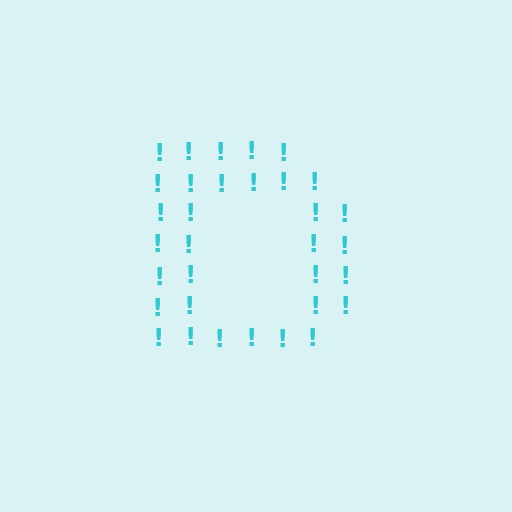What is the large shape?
The large shape is the letter D.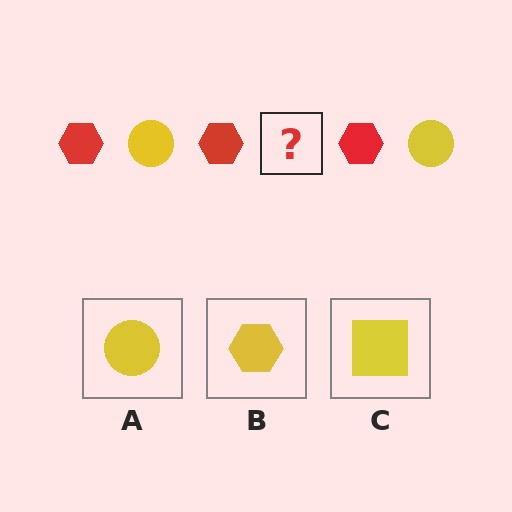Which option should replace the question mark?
Option A.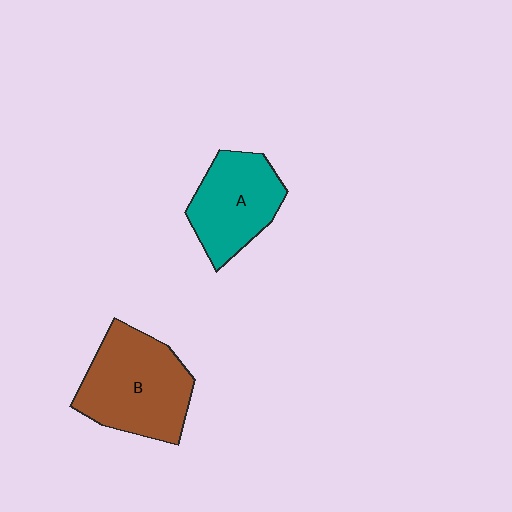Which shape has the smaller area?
Shape A (teal).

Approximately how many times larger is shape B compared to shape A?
Approximately 1.3 times.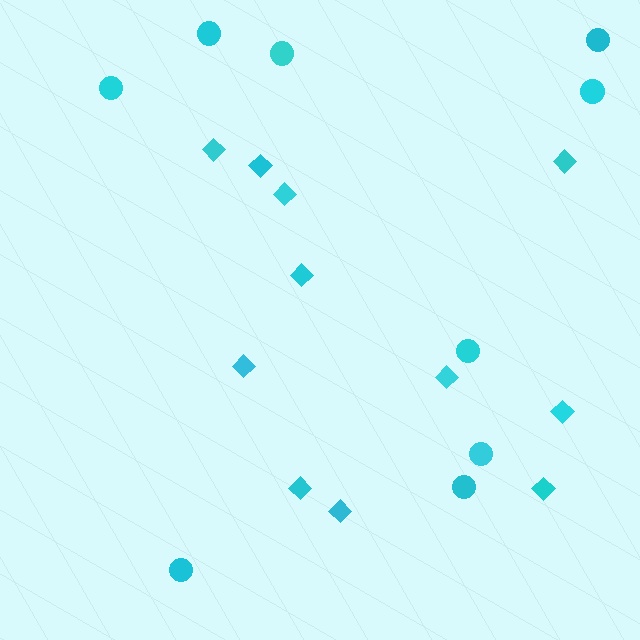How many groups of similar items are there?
There are 2 groups: one group of circles (9) and one group of diamonds (11).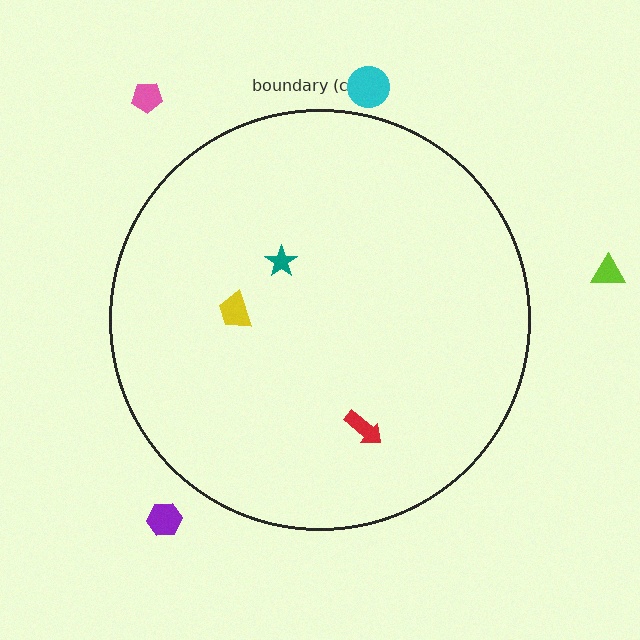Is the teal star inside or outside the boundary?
Inside.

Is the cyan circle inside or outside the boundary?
Outside.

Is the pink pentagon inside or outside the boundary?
Outside.